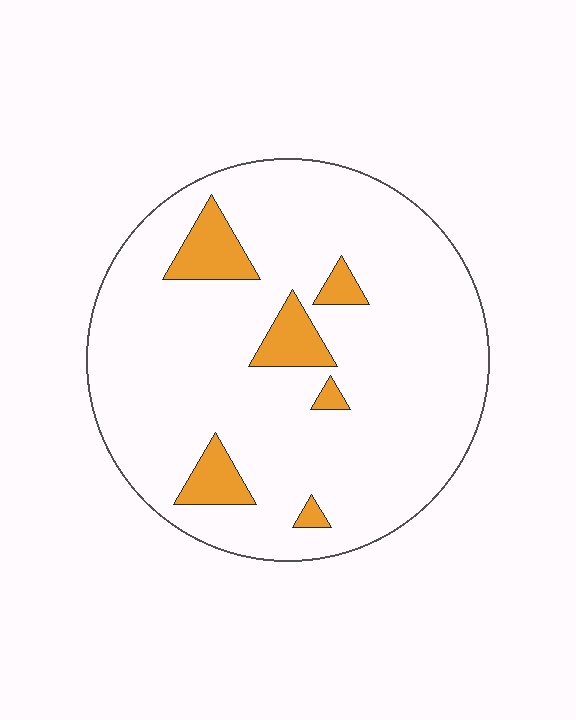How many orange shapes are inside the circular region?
6.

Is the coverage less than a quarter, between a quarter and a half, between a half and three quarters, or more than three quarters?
Less than a quarter.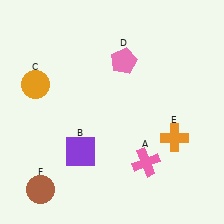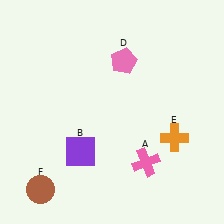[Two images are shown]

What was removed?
The orange circle (C) was removed in Image 2.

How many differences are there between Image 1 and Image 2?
There is 1 difference between the two images.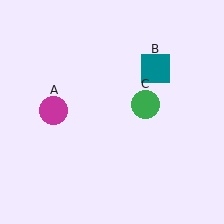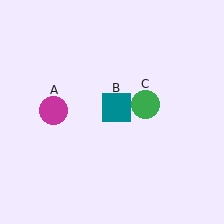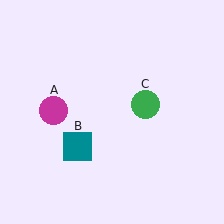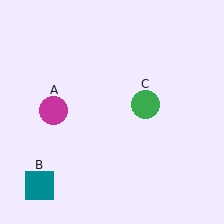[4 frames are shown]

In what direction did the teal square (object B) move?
The teal square (object B) moved down and to the left.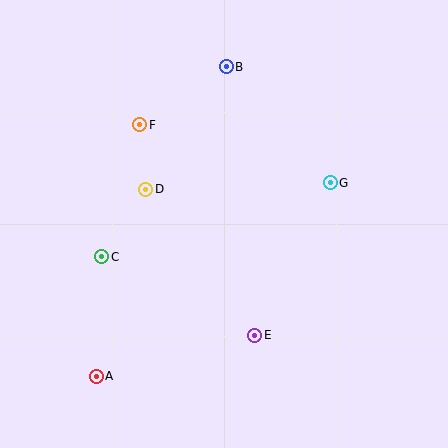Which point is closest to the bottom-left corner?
Point A is closest to the bottom-left corner.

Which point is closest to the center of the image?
Point D at (146, 189) is closest to the center.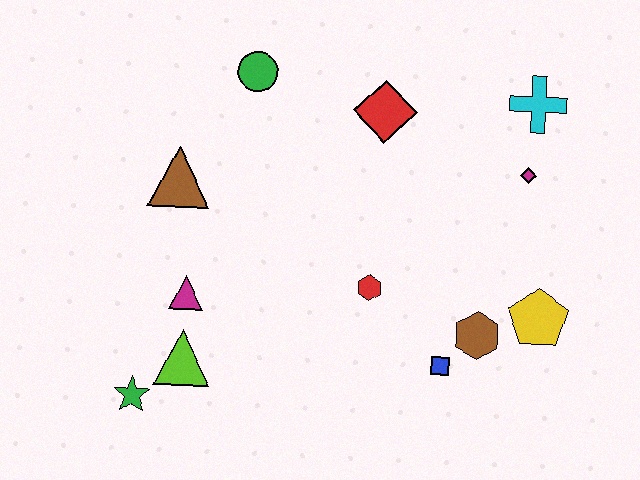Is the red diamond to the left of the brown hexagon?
Yes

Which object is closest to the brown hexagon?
The blue square is closest to the brown hexagon.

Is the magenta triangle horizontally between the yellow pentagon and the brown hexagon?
No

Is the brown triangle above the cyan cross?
No